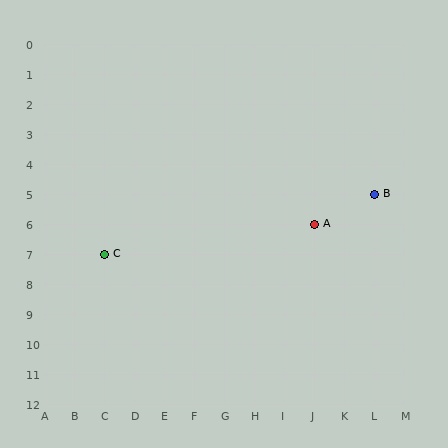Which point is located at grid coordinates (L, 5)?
Point B is at (L, 5).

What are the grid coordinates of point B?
Point B is at grid coordinates (L, 5).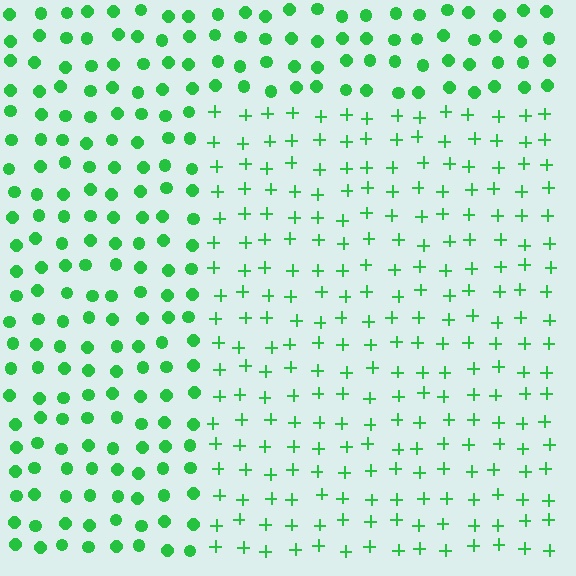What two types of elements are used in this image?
The image uses plus signs inside the rectangle region and circles outside it.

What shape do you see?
I see a rectangle.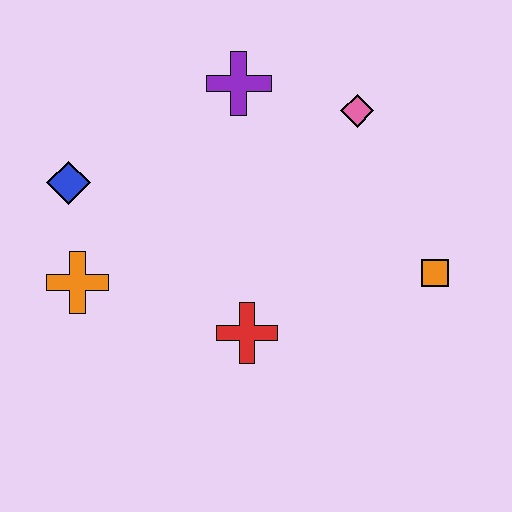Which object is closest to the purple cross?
The pink diamond is closest to the purple cross.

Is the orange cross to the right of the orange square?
No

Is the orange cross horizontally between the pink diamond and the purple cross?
No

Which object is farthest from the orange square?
The blue diamond is farthest from the orange square.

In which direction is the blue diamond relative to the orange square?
The blue diamond is to the left of the orange square.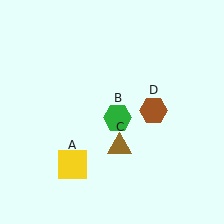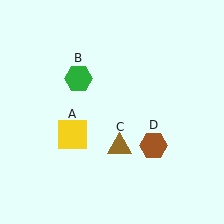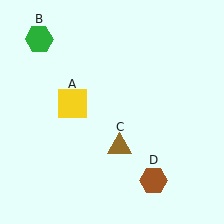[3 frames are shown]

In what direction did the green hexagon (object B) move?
The green hexagon (object B) moved up and to the left.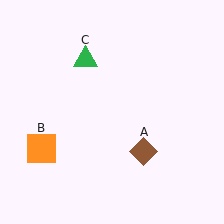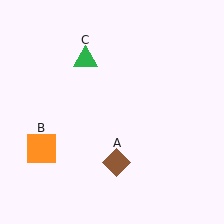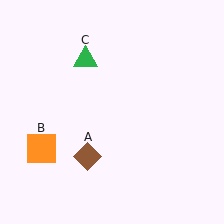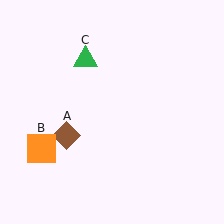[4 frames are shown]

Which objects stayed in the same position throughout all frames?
Orange square (object B) and green triangle (object C) remained stationary.